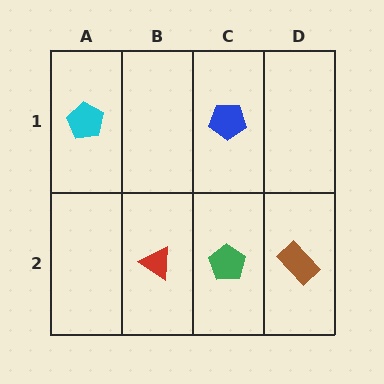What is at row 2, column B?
A red triangle.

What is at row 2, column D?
A brown rectangle.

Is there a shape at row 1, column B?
No, that cell is empty.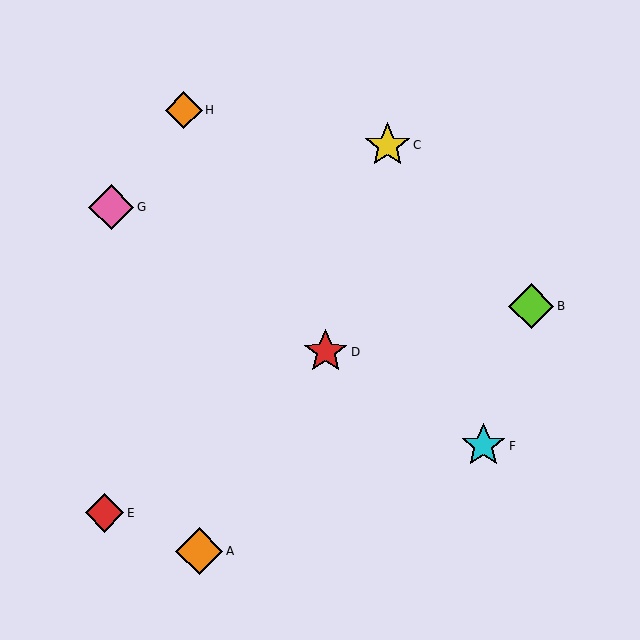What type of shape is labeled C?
Shape C is a yellow star.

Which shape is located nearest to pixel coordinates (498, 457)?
The cyan star (labeled F) at (483, 446) is nearest to that location.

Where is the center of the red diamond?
The center of the red diamond is at (104, 513).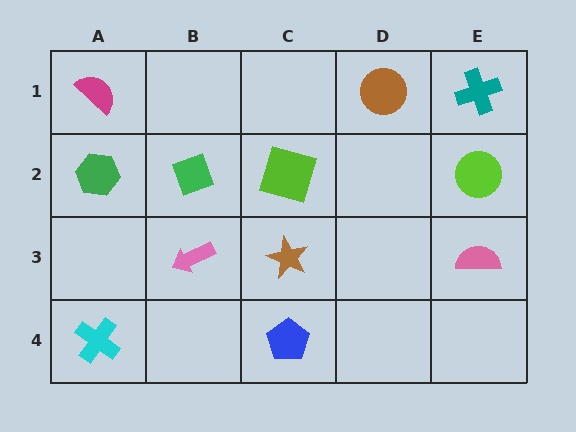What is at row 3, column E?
A pink semicircle.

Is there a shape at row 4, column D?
No, that cell is empty.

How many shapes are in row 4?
2 shapes.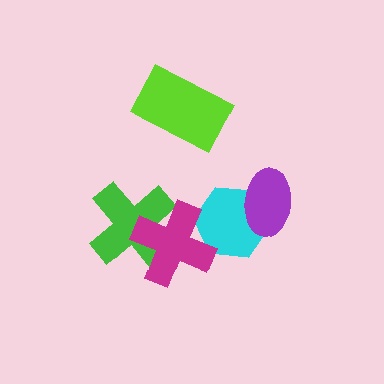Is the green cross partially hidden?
Yes, it is partially covered by another shape.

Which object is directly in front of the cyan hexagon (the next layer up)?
The purple ellipse is directly in front of the cyan hexagon.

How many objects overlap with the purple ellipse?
1 object overlaps with the purple ellipse.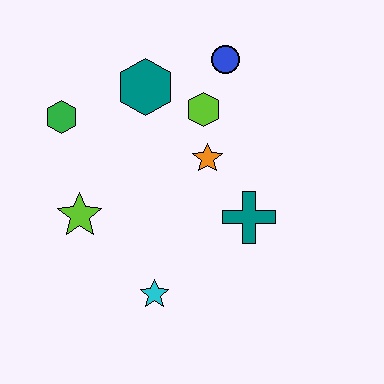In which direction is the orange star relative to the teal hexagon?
The orange star is below the teal hexagon.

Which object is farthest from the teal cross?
The green hexagon is farthest from the teal cross.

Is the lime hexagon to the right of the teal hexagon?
Yes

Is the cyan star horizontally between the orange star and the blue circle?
No